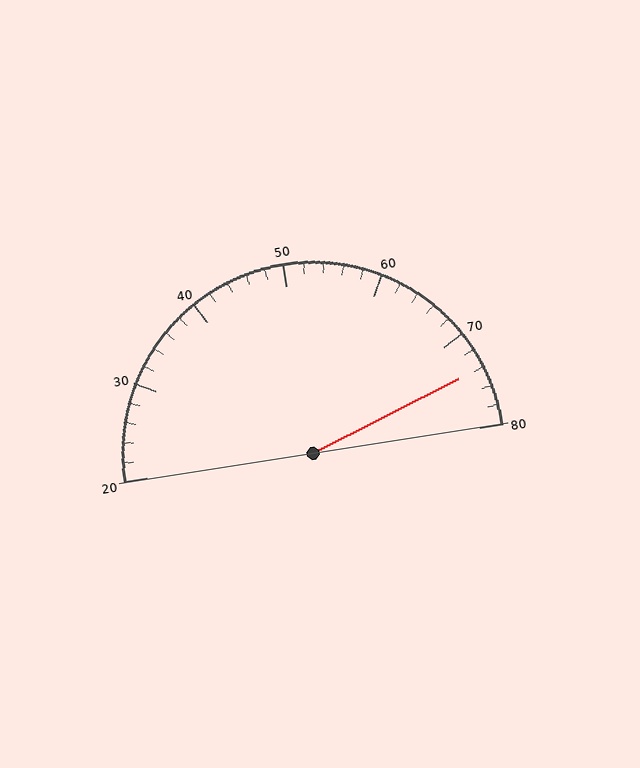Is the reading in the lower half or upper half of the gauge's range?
The reading is in the upper half of the range (20 to 80).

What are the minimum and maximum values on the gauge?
The gauge ranges from 20 to 80.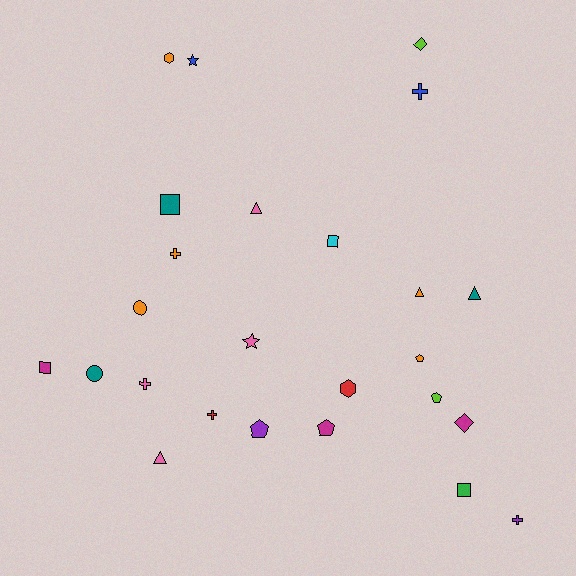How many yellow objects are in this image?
There are no yellow objects.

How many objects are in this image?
There are 25 objects.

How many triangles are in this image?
There are 4 triangles.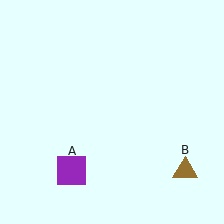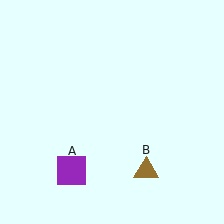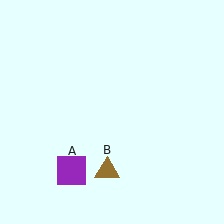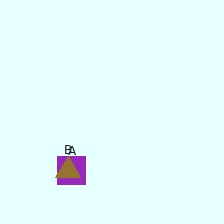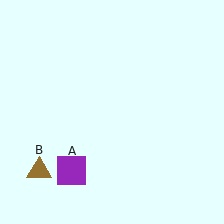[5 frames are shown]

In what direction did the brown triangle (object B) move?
The brown triangle (object B) moved left.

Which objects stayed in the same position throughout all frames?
Purple square (object A) remained stationary.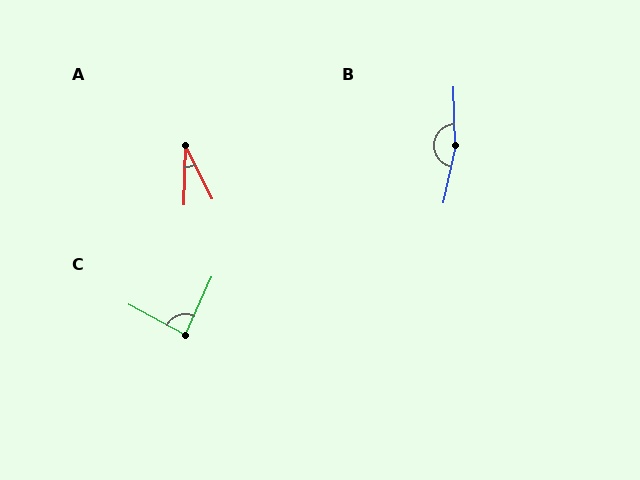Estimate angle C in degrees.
Approximately 86 degrees.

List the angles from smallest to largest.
A (28°), C (86°), B (166°).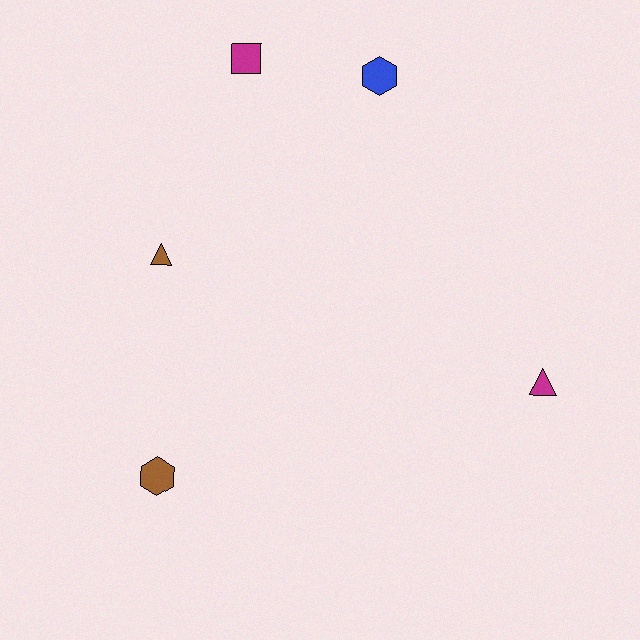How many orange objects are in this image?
There are no orange objects.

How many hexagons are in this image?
There are 2 hexagons.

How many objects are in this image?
There are 5 objects.